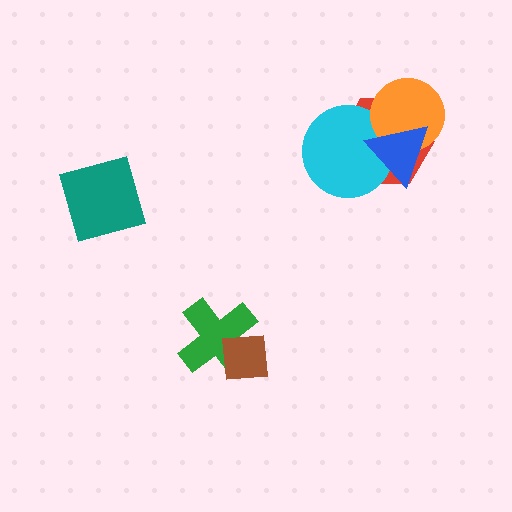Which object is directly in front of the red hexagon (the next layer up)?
The cyan circle is directly in front of the red hexagon.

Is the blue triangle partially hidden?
No, no other shape covers it.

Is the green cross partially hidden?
Yes, it is partially covered by another shape.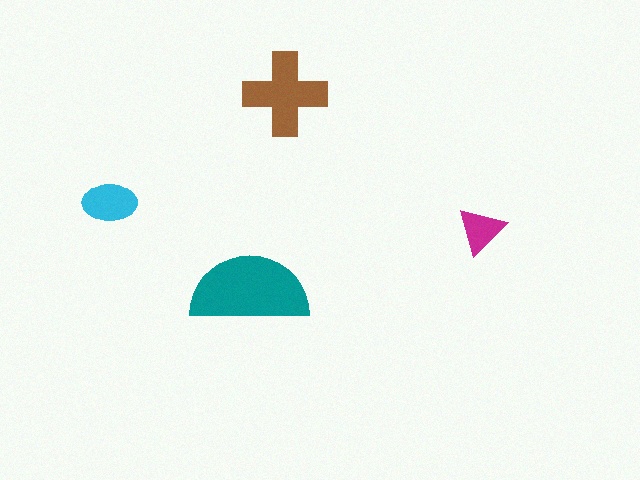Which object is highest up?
The brown cross is topmost.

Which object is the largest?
The teal semicircle.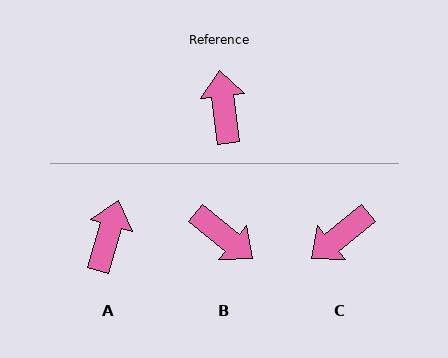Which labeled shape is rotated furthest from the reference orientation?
B, about 136 degrees away.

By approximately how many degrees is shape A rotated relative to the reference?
Approximately 24 degrees clockwise.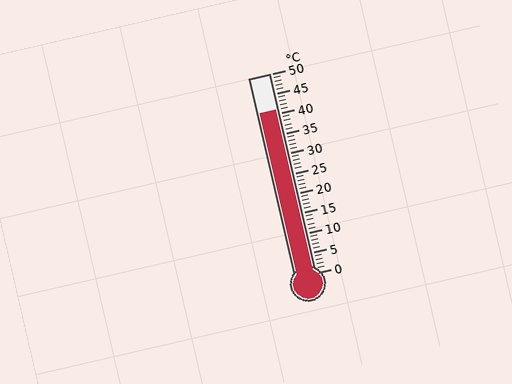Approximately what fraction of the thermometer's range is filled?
The thermometer is filled to approximately 80% of its range.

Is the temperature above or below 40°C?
The temperature is above 40°C.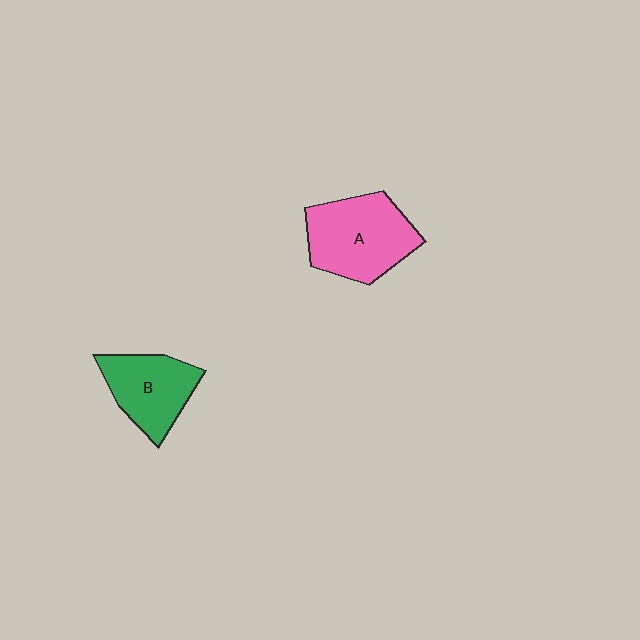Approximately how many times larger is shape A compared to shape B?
Approximately 1.3 times.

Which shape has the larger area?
Shape A (pink).